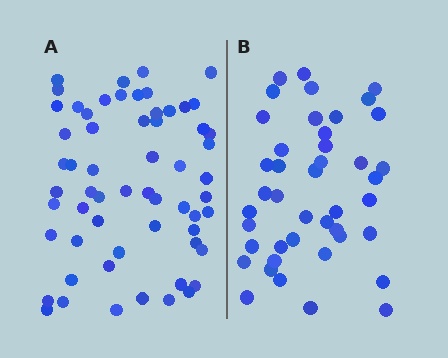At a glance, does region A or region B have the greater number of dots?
Region A (the left region) has more dots.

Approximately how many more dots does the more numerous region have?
Region A has approximately 15 more dots than region B.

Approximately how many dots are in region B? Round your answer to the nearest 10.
About 40 dots. (The exact count is 43, which rounds to 40.)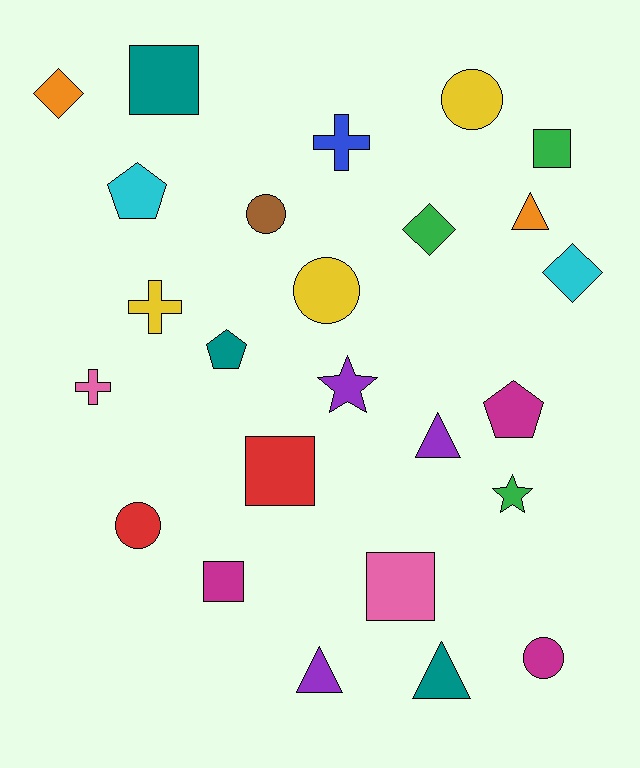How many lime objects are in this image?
There are no lime objects.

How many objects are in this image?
There are 25 objects.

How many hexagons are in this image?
There are no hexagons.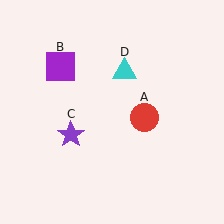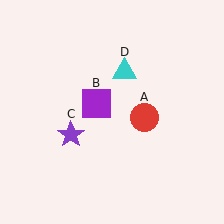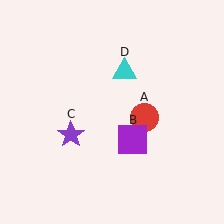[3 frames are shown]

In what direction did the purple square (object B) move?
The purple square (object B) moved down and to the right.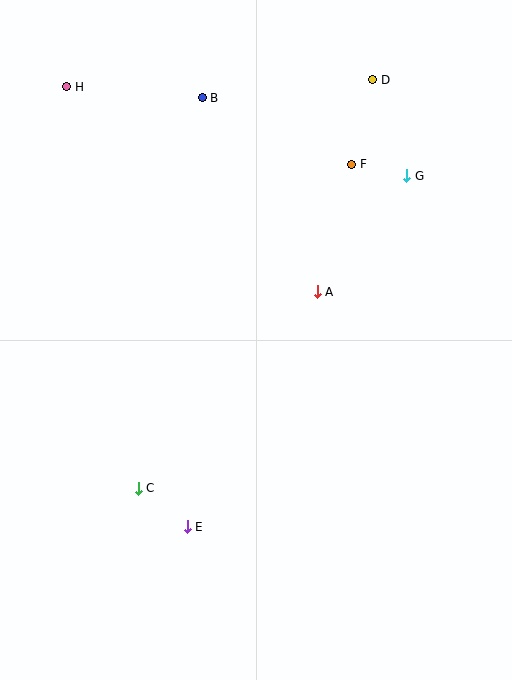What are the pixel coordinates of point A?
Point A is at (317, 292).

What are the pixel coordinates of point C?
Point C is at (138, 488).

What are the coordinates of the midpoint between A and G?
The midpoint between A and G is at (362, 234).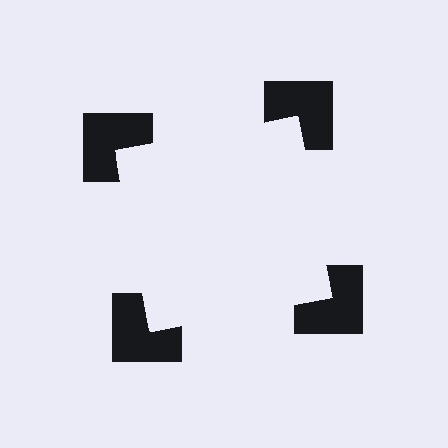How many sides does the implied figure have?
4 sides.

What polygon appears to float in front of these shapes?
An illusory square — its edges are inferred from the aligned wedge cuts in the notched squares, not physically drawn.